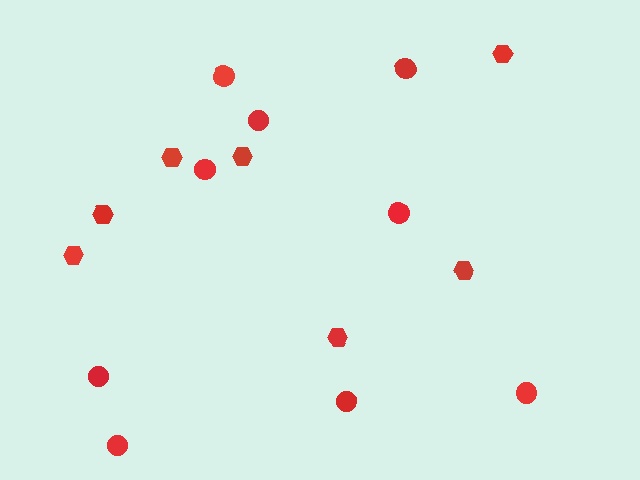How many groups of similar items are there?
There are 2 groups: one group of circles (9) and one group of hexagons (7).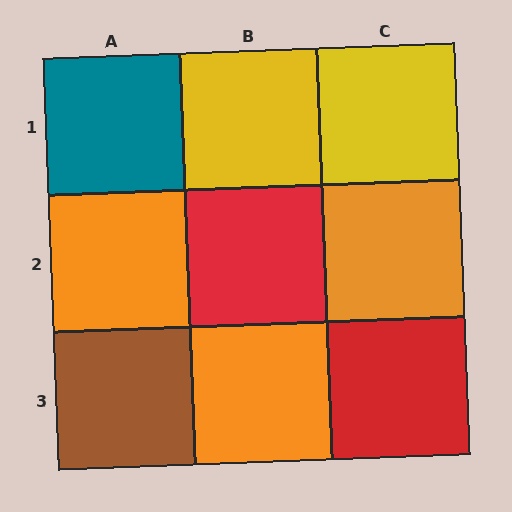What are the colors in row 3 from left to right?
Brown, orange, red.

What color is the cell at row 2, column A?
Orange.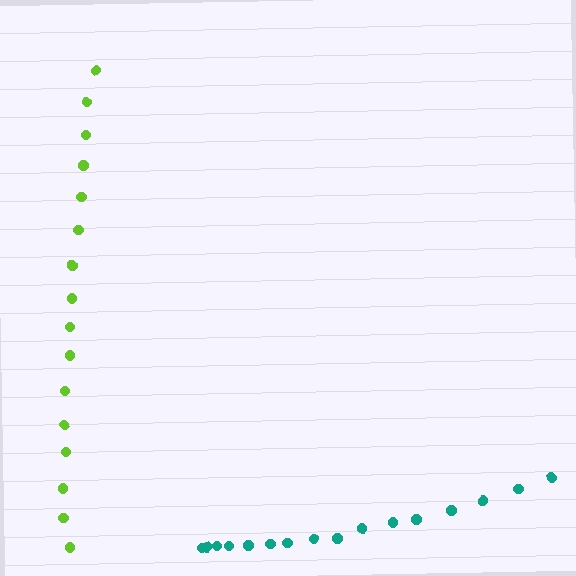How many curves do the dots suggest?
There are 2 distinct paths.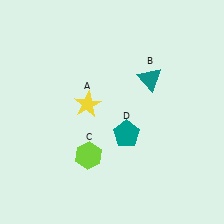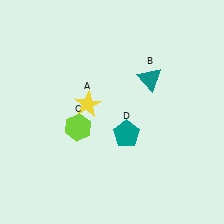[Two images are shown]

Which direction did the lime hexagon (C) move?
The lime hexagon (C) moved up.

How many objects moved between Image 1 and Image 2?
1 object moved between the two images.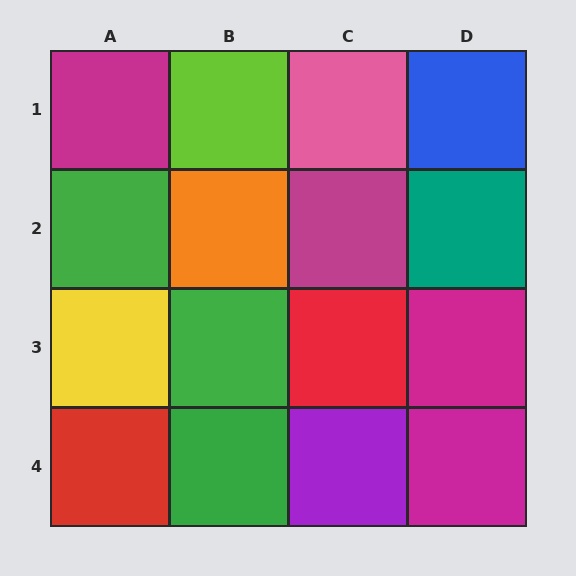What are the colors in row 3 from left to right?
Yellow, green, red, magenta.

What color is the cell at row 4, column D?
Magenta.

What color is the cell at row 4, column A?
Red.